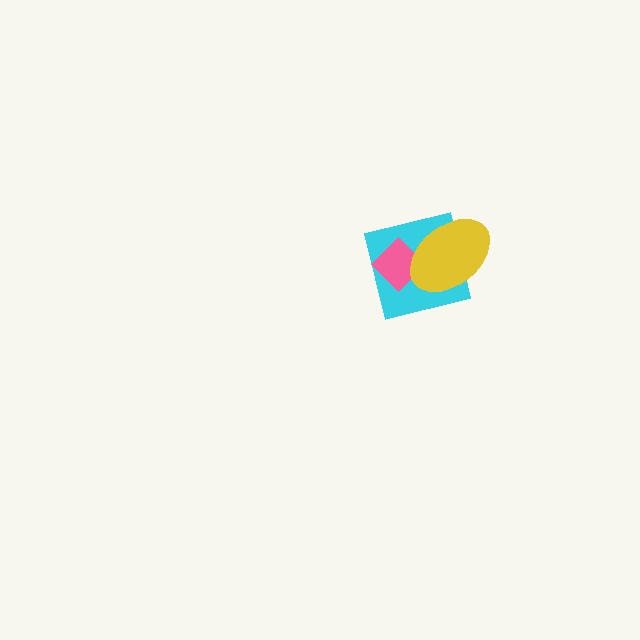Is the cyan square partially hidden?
Yes, it is partially covered by another shape.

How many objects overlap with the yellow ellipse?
2 objects overlap with the yellow ellipse.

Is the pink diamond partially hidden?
Yes, it is partially covered by another shape.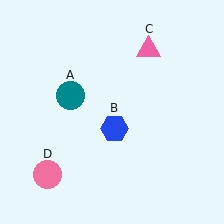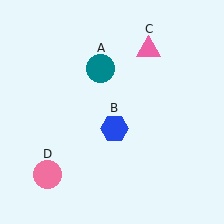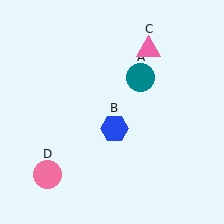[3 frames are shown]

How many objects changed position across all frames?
1 object changed position: teal circle (object A).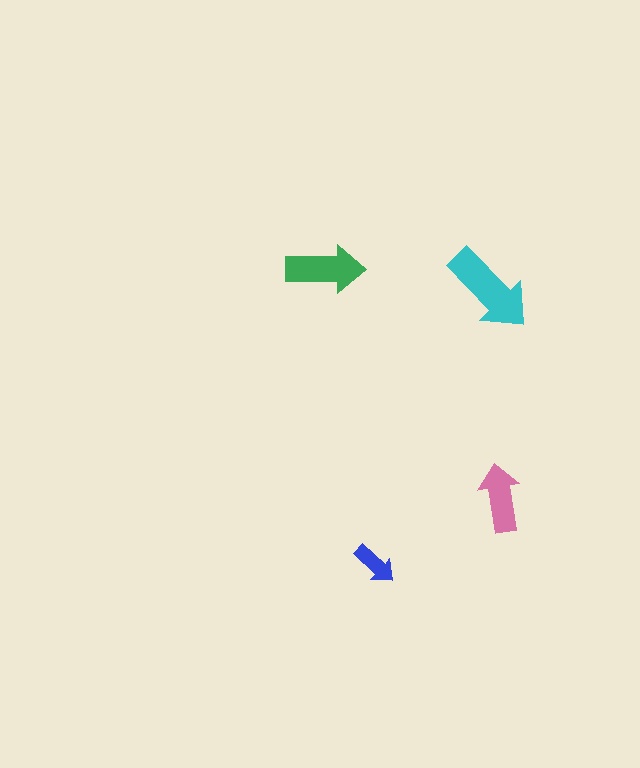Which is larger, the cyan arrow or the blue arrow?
The cyan one.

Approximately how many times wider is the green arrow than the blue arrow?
About 1.5 times wider.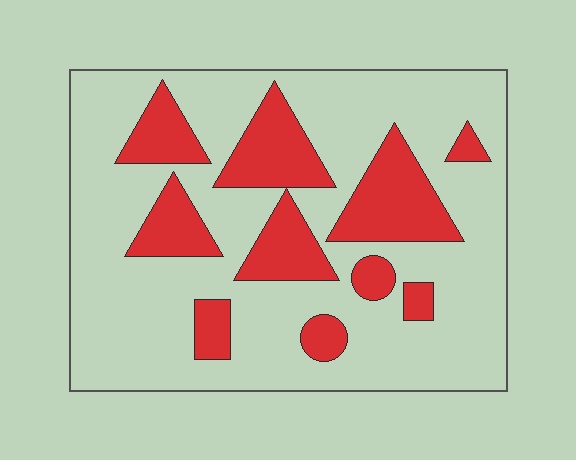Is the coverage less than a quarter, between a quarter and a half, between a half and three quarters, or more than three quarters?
Between a quarter and a half.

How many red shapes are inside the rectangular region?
10.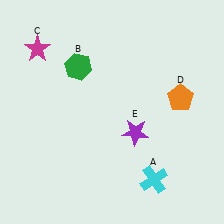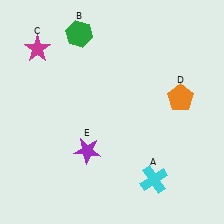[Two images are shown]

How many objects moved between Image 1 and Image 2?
2 objects moved between the two images.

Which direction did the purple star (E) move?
The purple star (E) moved left.